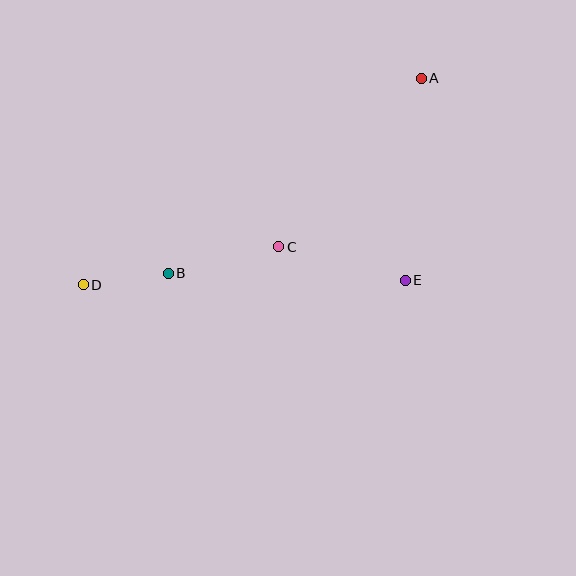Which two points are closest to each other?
Points B and D are closest to each other.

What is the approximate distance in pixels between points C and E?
The distance between C and E is approximately 130 pixels.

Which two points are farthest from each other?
Points A and D are farthest from each other.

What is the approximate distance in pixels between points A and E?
The distance between A and E is approximately 203 pixels.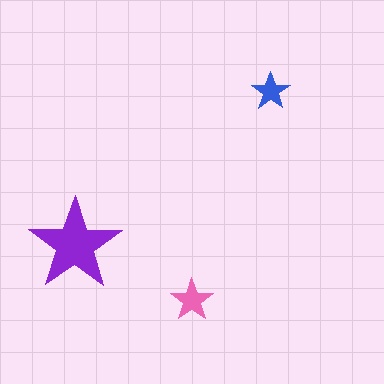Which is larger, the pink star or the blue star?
The pink one.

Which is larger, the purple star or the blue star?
The purple one.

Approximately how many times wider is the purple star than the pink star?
About 2 times wider.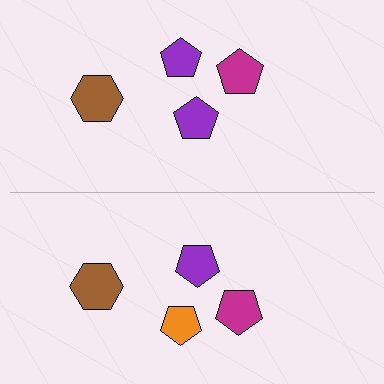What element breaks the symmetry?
The orange pentagon on the bottom side breaks the symmetry — its mirror counterpart is purple.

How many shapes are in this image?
There are 8 shapes in this image.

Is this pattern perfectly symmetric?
No, the pattern is not perfectly symmetric. The orange pentagon on the bottom side breaks the symmetry — its mirror counterpart is purple.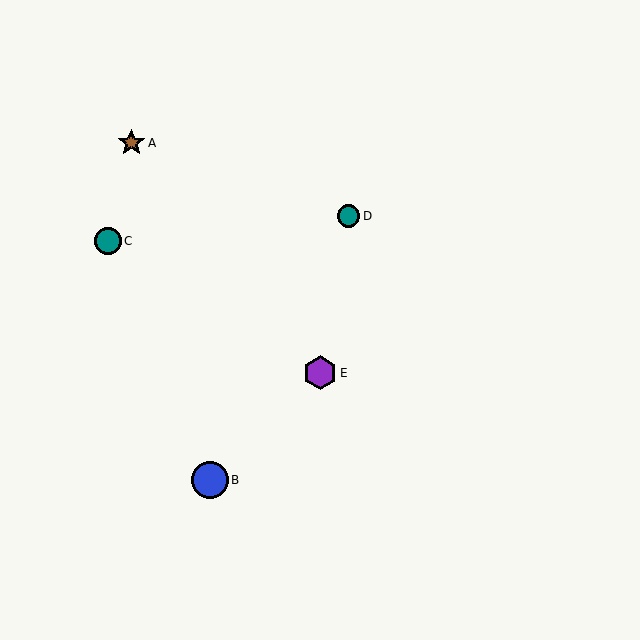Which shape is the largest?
The blue circle (labeled B) is the largest.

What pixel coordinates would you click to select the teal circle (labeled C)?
Click at (108, 241) to select the teal circle C.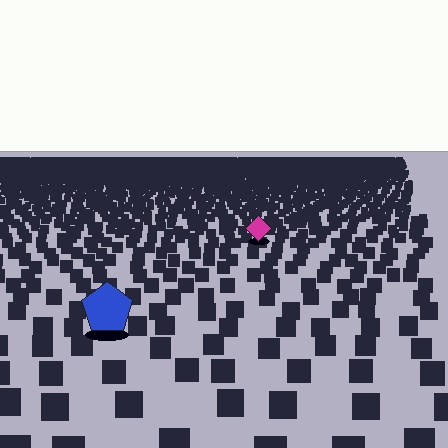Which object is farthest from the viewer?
The magenta diamond is farthest from the viewer. It appears smaller and the ground texture around it is denser.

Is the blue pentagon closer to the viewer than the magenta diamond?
Yes. The blue pentagon is closer — you can tell from the texture gradient: the ground texture is coarser near it.